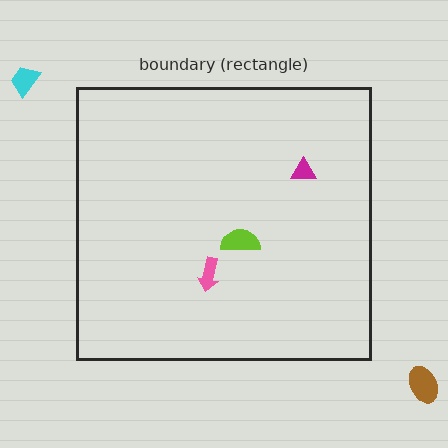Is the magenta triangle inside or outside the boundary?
Inside.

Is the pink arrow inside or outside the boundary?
Inside.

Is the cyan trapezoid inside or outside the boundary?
Outside.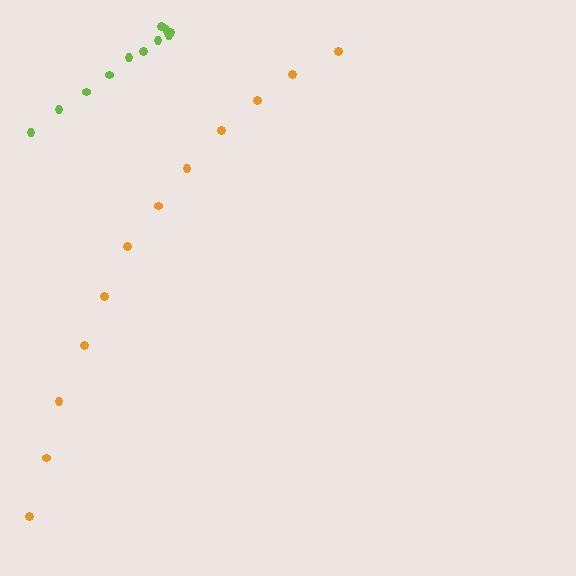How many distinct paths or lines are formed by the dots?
There are 2 distinct paths.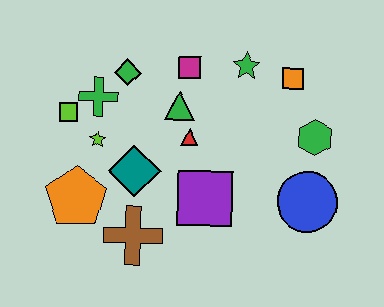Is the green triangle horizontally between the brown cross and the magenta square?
Yes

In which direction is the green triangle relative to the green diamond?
The green triangle is to the right of the green diamond.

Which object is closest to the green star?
The orange square is closest to the green star.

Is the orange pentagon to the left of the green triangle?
Yes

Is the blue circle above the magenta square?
No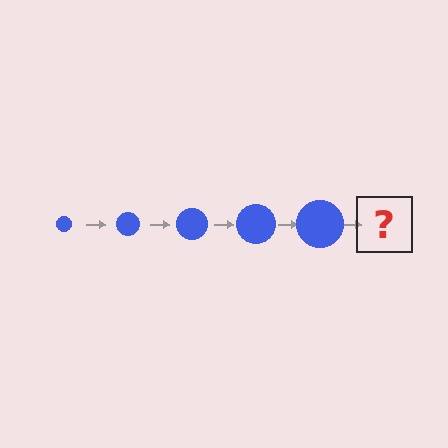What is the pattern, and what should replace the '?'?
The pattern is that the circle gets progressively larger each step. The '?' should be a blue circle, larger than the previous one.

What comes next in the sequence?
The next element should be a blue circle, larger than the previous one.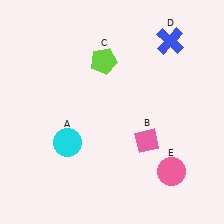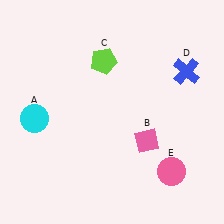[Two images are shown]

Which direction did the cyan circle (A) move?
The cyan circle (A) moved left.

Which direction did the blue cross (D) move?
The blue cross (D) moved down.